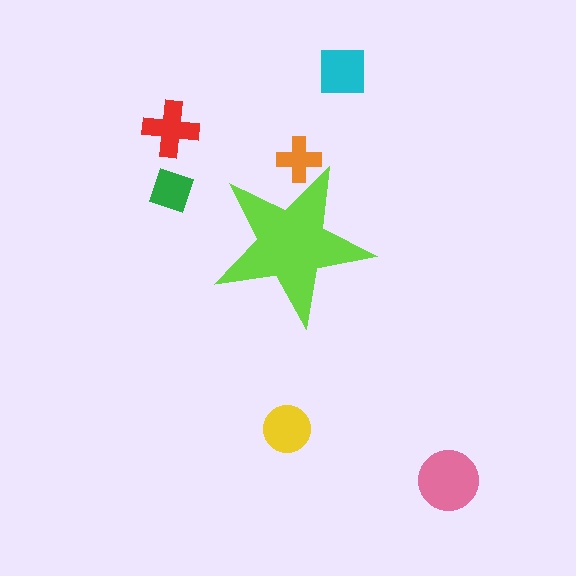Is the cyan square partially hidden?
No, the cyan square is fully visible.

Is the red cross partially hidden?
No, the red cross is fully visible.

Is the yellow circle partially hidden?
No, the yellow circle is fully visible.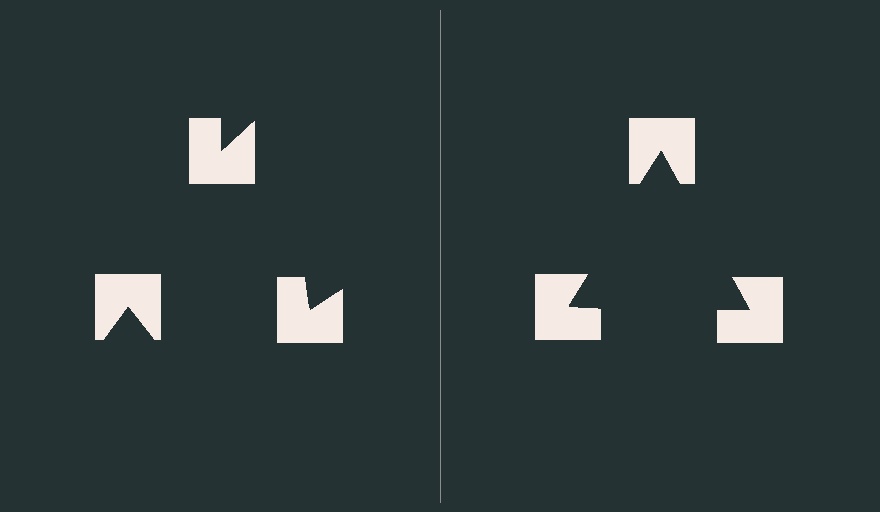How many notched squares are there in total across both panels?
6 — 3 on each side.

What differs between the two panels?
The notched squares are positioned identically on both sides; only the wedge orientations differ. On the right they align to a triangle; on the left they are misaligned.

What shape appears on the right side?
An illusory triangle.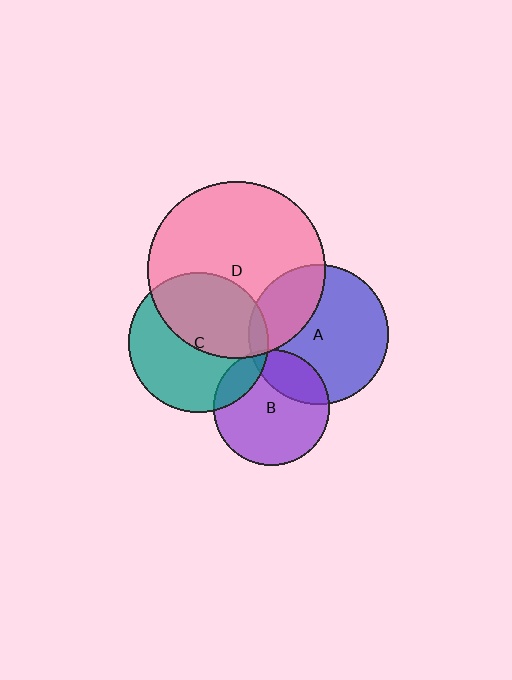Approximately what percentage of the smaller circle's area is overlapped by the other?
Approximately 5%.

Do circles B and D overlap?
Yes.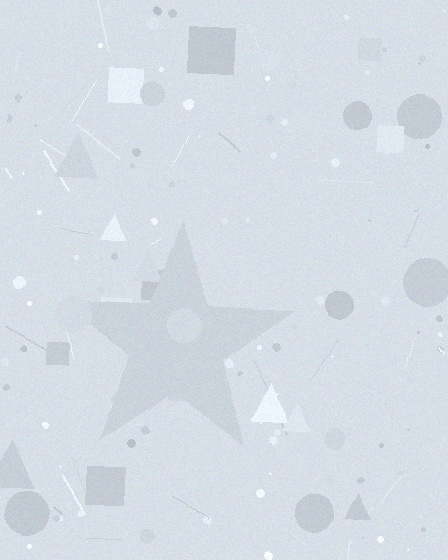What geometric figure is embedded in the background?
A star is embedded in the background.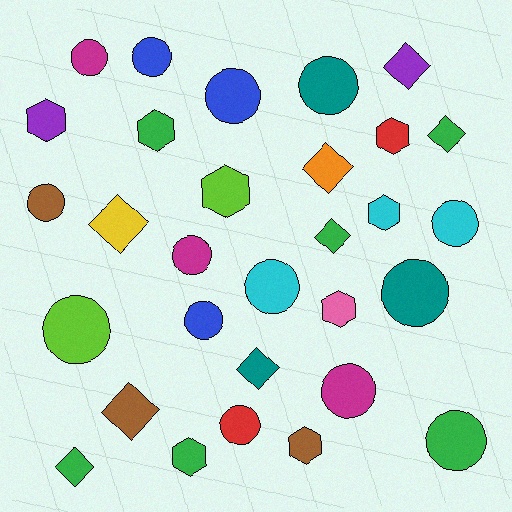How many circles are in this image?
There are 14 circles.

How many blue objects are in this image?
There are 3 blue objects.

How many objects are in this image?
There are 30 objects.